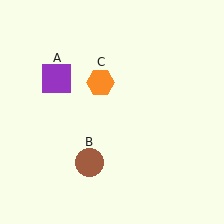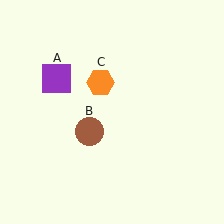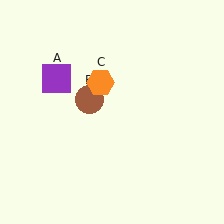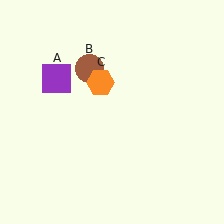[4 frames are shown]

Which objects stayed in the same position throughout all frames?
Purple square (object A) and orange hexagon (object C) remained stationary.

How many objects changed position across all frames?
1 object changed position: brown circle (object B).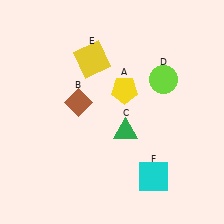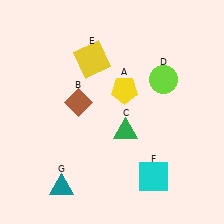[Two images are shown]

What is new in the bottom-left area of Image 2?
A teal triangle (G) was added in the bottom-left area of Image 2.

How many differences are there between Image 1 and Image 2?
There is 1 difference between the two images.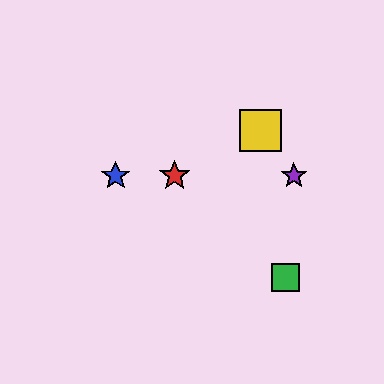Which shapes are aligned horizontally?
The red star, the blue star, the purple star are aligned horizontally.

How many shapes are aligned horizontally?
3 shapes (the red star, the blue star, the purple star) are aligned horizontally.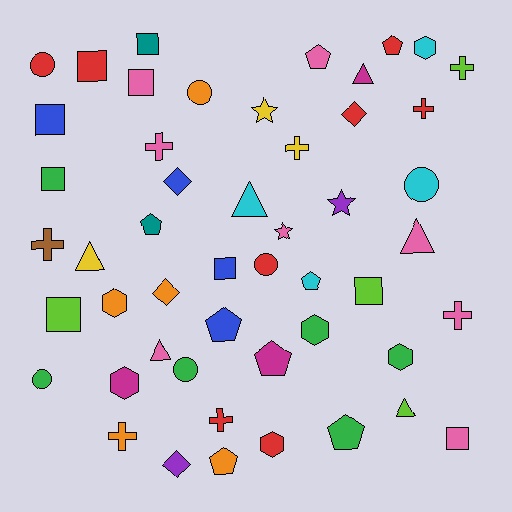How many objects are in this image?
There are 50 objects.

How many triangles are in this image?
There are 6 triangles.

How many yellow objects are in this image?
There are 3 yellow objects.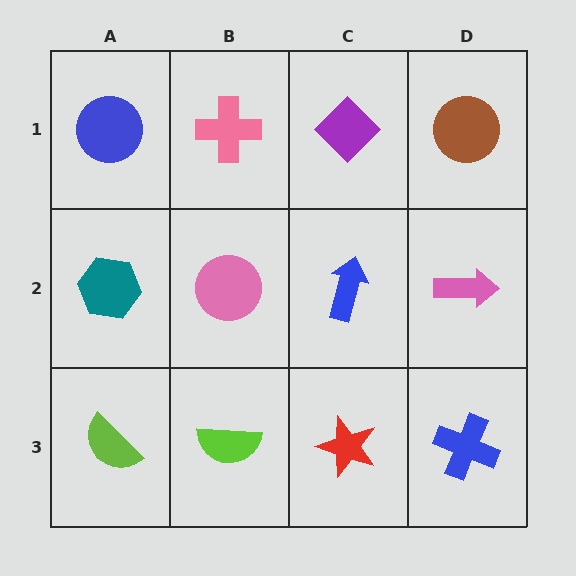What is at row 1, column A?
A blue circle.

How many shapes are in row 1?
4 shapes.